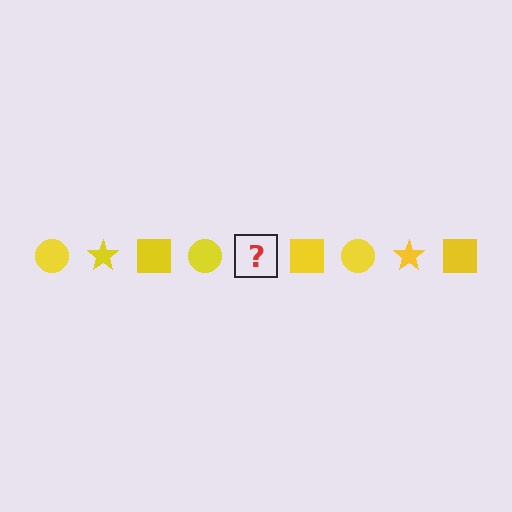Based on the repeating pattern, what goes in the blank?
The blank should be a yellow star.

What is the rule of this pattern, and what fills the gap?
The rule is that the pattern cycles through circle, star, square shapes in yellow. The gap should be filled with a yellow star.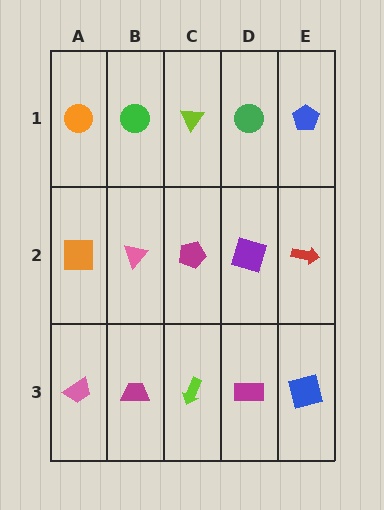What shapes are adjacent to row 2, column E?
A blue pentagon (row 1, column E), a blue square (row 3, column E), a purple square (row 2, column D).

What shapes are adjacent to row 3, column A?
An orange square (row 2, column A), a magenta trapezoid (row 3, column B).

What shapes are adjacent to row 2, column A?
An orange circle (row 1, column A), a pink trapezoid (row 3, column A), a pink triangle (row 2, column B).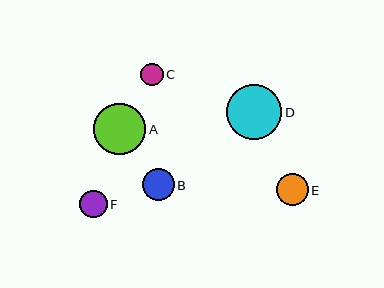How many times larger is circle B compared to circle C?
Circle B is approximately 1.4 times the size of circle C.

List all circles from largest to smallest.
From largest to smallest: D, A, E, B, F, C.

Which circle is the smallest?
Circle C is the smallest with a size of approximately 23 pixels.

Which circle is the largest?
Circle D is the largest with a size of approximately 55 pixels.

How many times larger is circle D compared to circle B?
Circle D is approximately 1.7 times the size of circle B.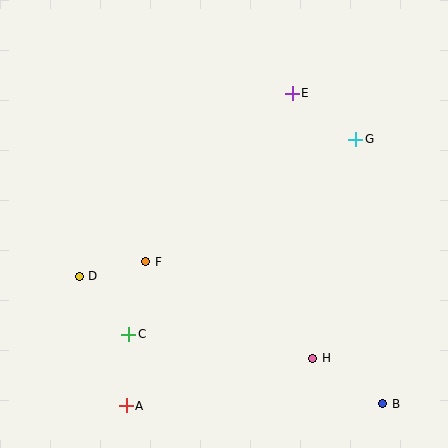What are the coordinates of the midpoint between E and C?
The midpoint between E and C is at (210, 214).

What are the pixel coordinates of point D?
Point D is at (79, 276).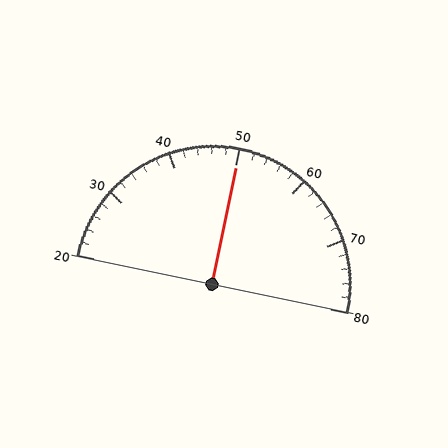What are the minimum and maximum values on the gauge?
The gauge ranges from 20 to 80.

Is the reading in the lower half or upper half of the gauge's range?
The reading is in the upper half of the range (20 to 80).